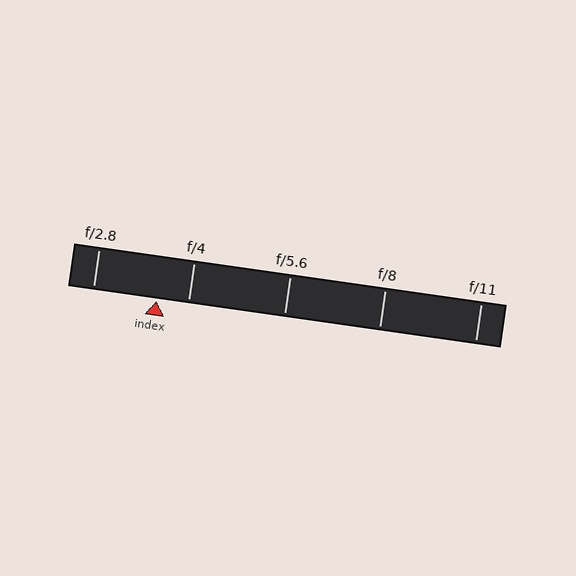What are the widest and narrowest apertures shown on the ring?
The widest aperture shown is f/2.8 and the narrowest is f/11.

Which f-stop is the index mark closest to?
The index mark is closest to f/4.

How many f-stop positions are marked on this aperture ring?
There are 5 f-stop positions marked.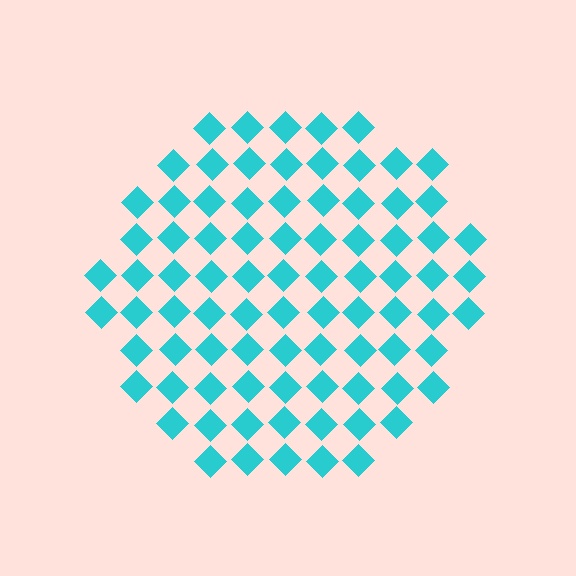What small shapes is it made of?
It is made of small diamonds.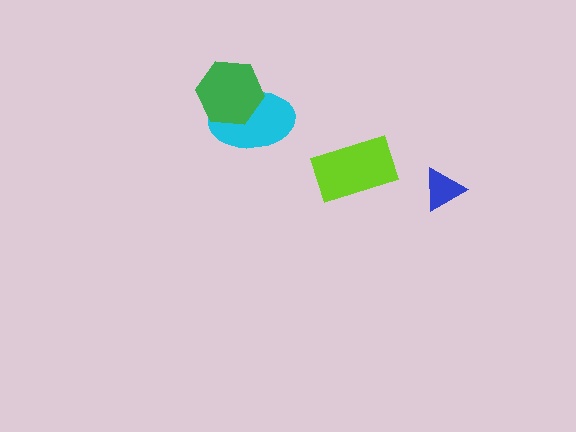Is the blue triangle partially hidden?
No, no other shape covers it.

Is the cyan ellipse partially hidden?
Yes, it is partially covered by another shape.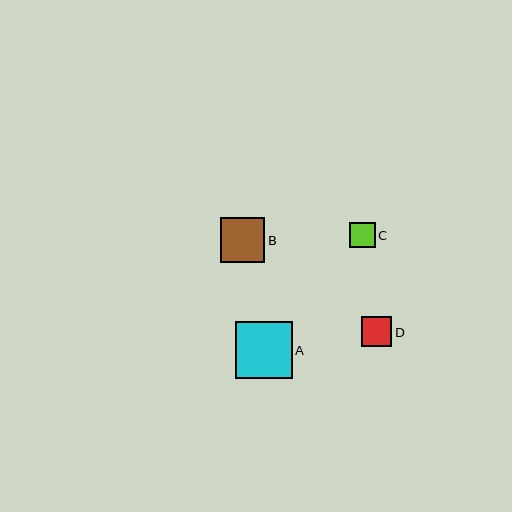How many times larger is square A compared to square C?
Square A is approximately 2.2 times the size of square C.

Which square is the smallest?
Square C is the smallest with a size of approximately 25 pixels.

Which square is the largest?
Square A is the largest with a size of approximately 57 pixels.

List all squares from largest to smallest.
From largest to smallest: A, B, D, C.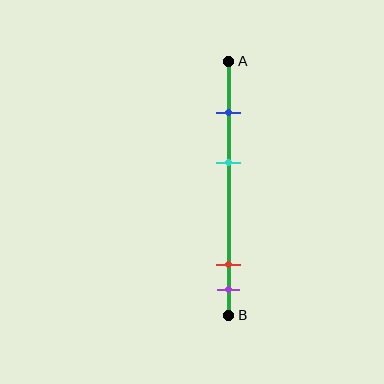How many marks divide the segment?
There are 4 marks dividing the segment.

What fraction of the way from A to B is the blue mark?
The blue mark is approximately 20% (0.2) of the way from A to B.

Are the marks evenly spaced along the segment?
No, the marks are not evenly spaced.